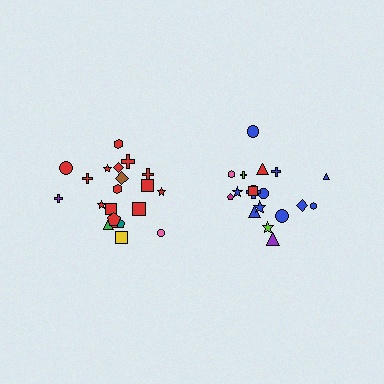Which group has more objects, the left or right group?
The left group.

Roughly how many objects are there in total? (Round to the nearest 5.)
Roughly 40 objects in total.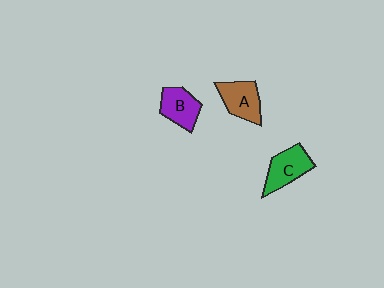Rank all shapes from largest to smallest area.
From largest to smallest: A (brown), C (green), B (purple).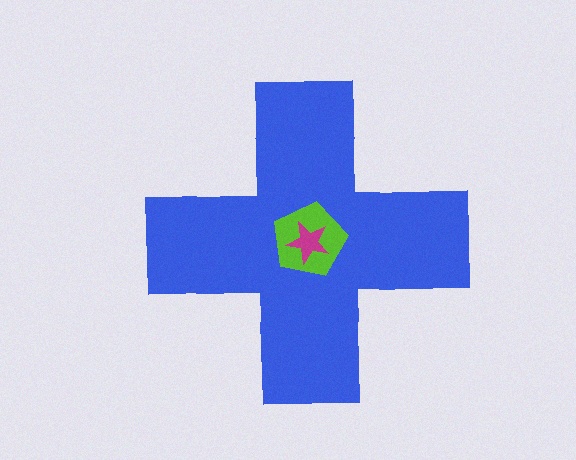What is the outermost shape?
The blue cross.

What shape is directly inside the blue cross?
The lime pentagon.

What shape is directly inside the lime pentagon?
The magenta star.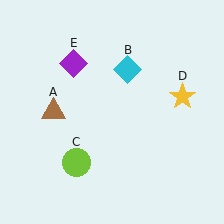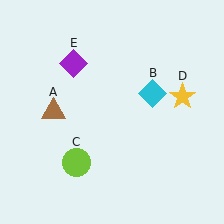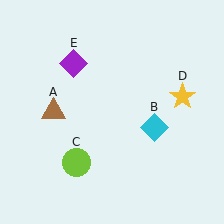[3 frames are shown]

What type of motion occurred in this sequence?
The cyan diamond (object B) rotated clockwise around the center of the scene.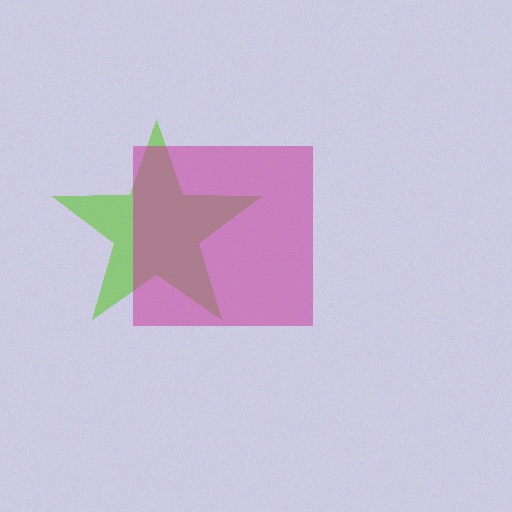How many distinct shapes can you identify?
There are 2 distinct shapes: a lime star, a magenta square.